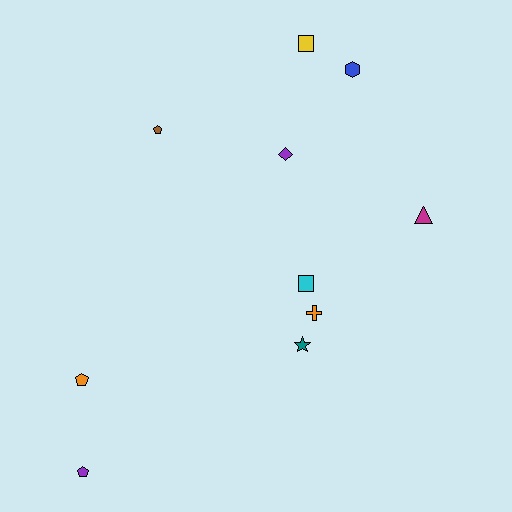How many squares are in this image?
There are 2 squares.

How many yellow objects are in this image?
There is 1 yellow object.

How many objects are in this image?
There are 10 objects.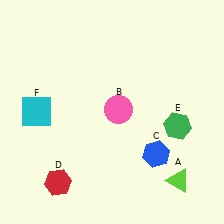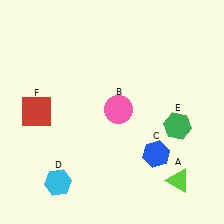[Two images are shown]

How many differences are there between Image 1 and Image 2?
There are 2 differences between the two images.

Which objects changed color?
D changed from red to cyan. F changed from cyan to red.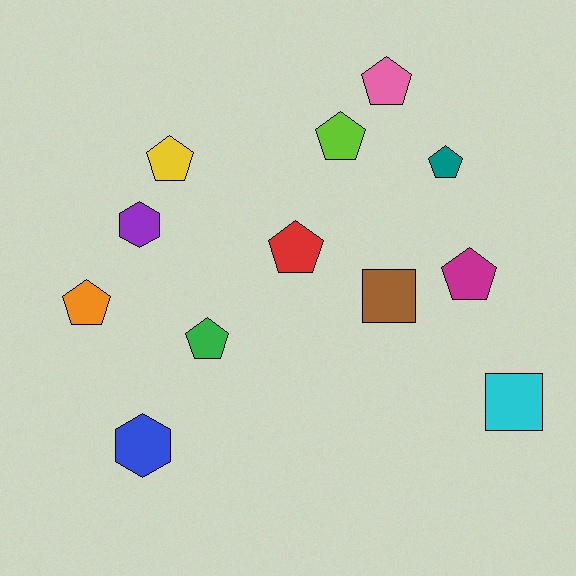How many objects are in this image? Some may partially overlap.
There are 12 objects.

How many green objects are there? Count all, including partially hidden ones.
There is 1 green object.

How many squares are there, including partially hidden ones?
There are 2 squares.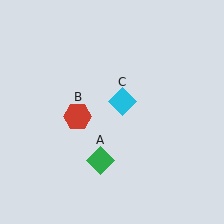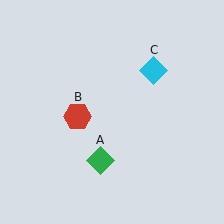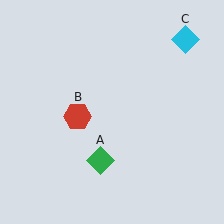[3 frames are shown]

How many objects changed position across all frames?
1 object changed position: cyan diamond (object C).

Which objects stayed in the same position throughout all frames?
Green diamond (object A) and red hexagon (object B) remained stationary.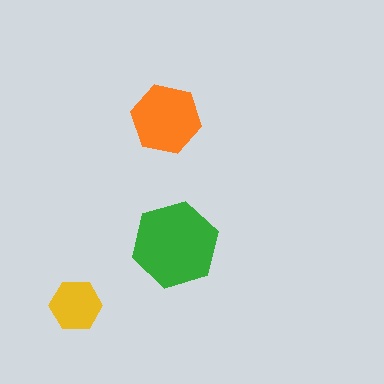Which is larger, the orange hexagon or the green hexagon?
The green one.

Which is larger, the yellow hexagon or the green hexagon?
The green one.